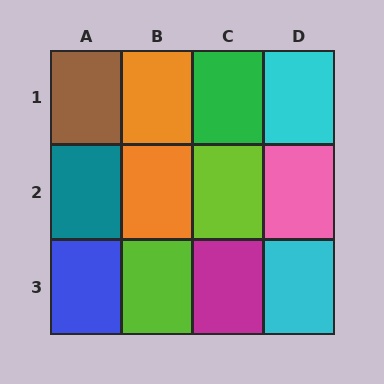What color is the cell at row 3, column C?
Magenta.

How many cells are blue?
1 cell is blue.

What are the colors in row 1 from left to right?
Brown, orange, green, cyan.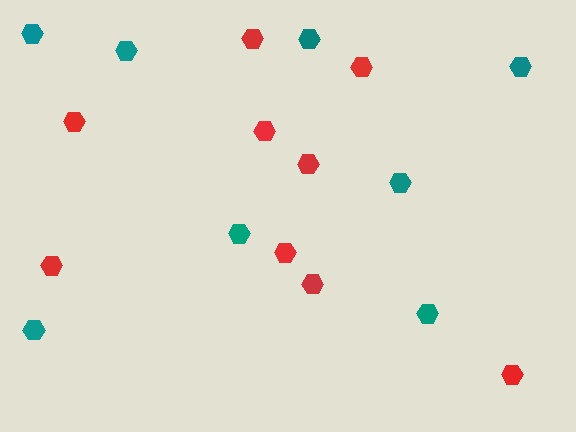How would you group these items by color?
There are 2 groups: one group of teal hexagons (8) and one group of red hexagons (9).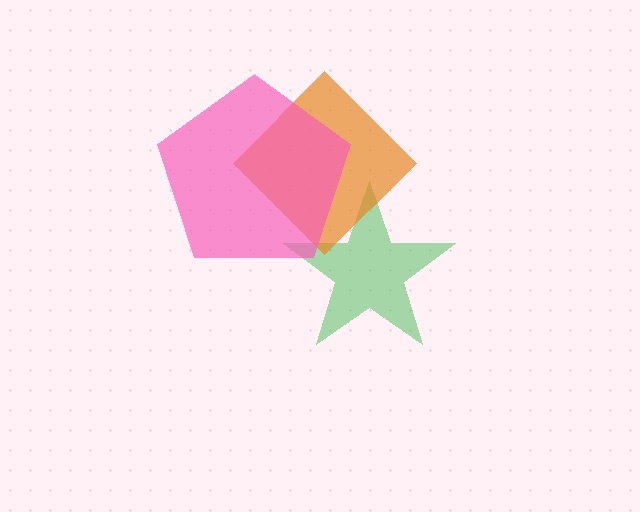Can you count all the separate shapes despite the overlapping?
Yes, there are 3 separate shapes.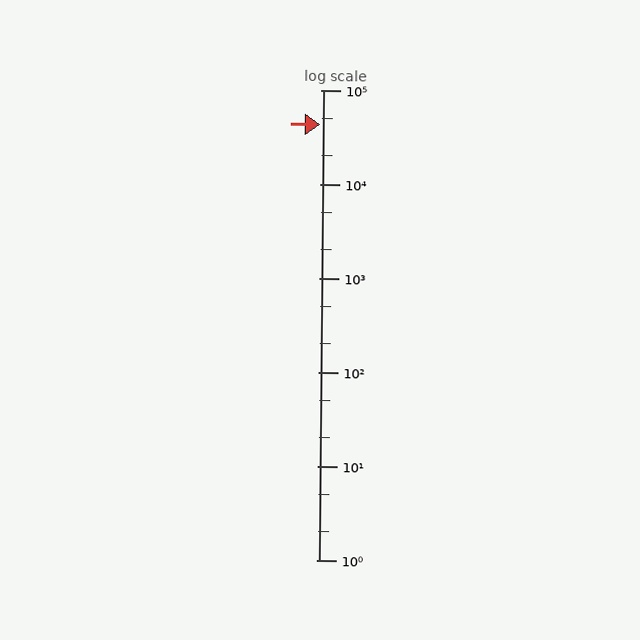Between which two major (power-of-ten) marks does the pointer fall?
The pointer is between 10000 and 100000.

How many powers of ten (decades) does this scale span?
The scale spans 5 decades, from 1 to 100000.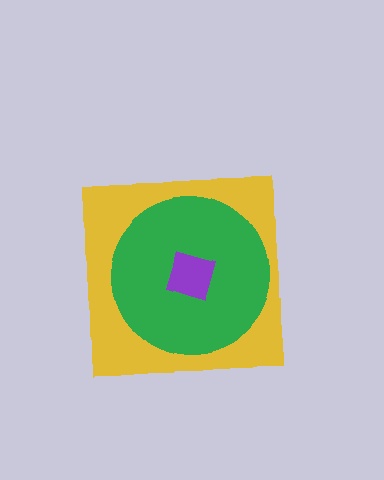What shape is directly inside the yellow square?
The green circle.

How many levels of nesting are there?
3.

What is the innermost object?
The purple square.